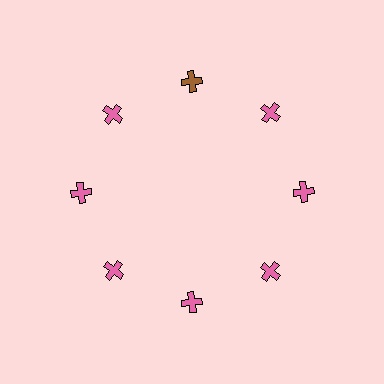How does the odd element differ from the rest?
It has a different color: brown instead of pink.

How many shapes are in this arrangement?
There are 8 shapes arranged in a ring pattern.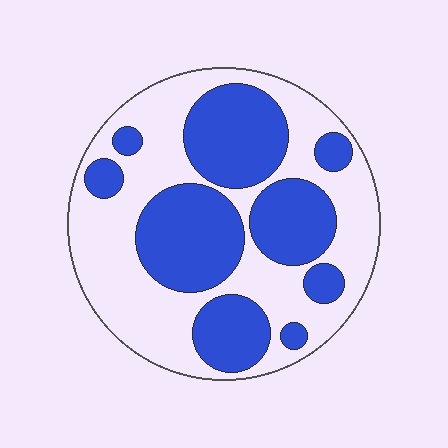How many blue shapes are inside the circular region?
9.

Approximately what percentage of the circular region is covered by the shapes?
Approximately 45%.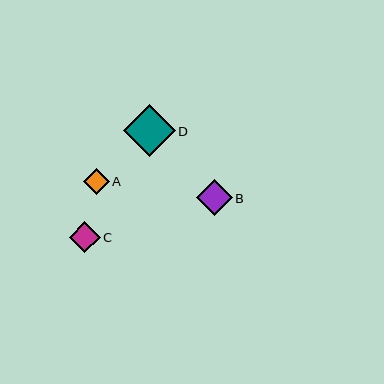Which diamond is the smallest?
Diamond A is the smallest with a size of approximately 26 pixels.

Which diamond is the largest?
Diamond D is the largest with a size of approximately 52 pixels.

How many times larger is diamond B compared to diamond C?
Diamond B is approximately 1.2 times the size of diamond C.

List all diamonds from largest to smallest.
From largest to smallest: D, B, C, A.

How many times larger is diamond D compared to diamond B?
Diamond D is approximately 1.4 times the size of diamond B.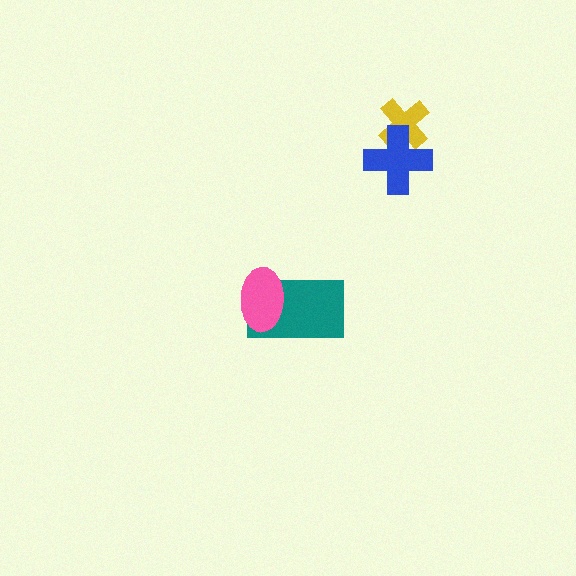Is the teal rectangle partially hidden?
Yes, it is partially covered by another shape.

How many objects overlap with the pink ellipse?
1 object overlaps with the pink ellipse.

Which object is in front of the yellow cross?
The blue cross is in front of the yellow cross.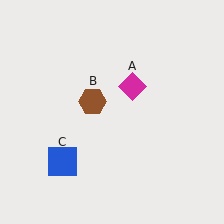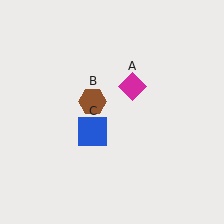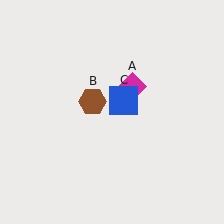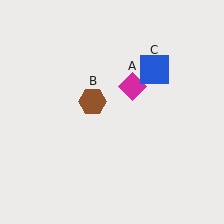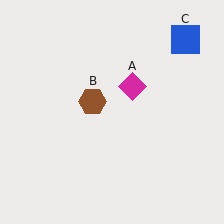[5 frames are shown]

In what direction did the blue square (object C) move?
The blue square (object C) moved up and to the right.